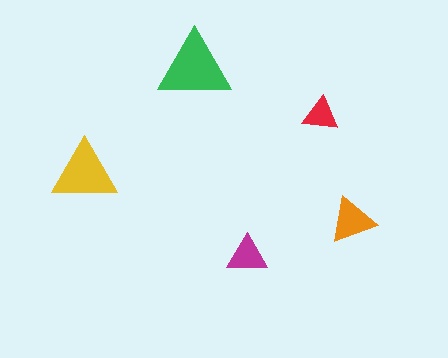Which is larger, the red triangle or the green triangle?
The green one.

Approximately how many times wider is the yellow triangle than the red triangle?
About 2 times wider.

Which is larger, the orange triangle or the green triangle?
The green one.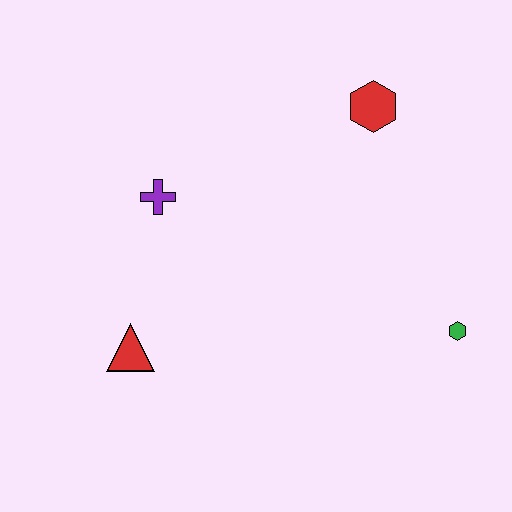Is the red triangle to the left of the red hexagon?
Yes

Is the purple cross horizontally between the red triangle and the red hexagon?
Yes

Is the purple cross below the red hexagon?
Yes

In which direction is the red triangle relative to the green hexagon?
The red triangle is to the left of the green hexagon.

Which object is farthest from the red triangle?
The red hexagon is farthest from the red triangle.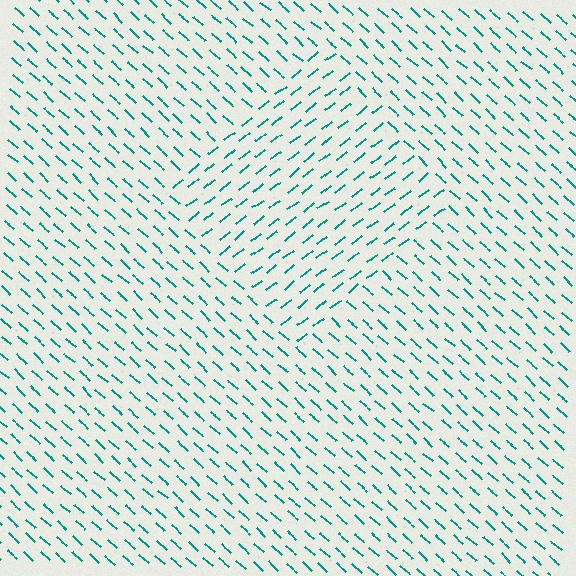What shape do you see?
I see a diamond.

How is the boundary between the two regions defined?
The boundary is defined purely by a change in line orientation (approximately 79 degrees difference). All lines are the same color and thickness.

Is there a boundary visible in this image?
Yes, there is a texture boundary formed by a change in line orientation.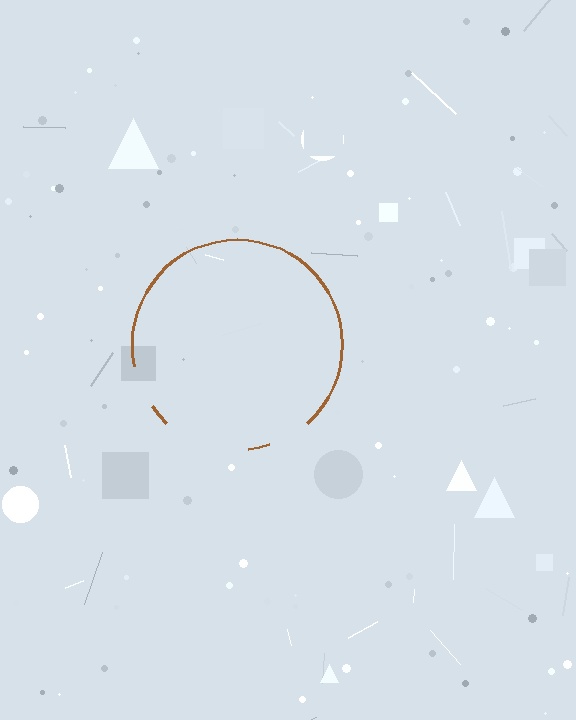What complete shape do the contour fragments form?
The contour fragments form a circle.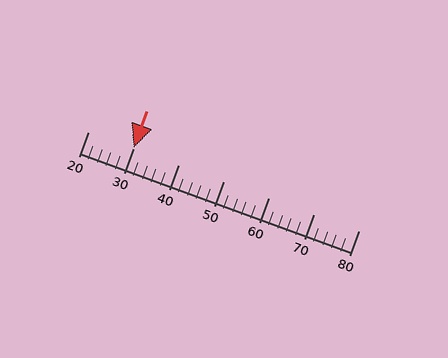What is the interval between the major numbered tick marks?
The major tick marks are spaced 10 units apart.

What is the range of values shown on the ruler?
The ruler shows values from 20 to 80.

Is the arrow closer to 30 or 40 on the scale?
The arrow is closer to 30.